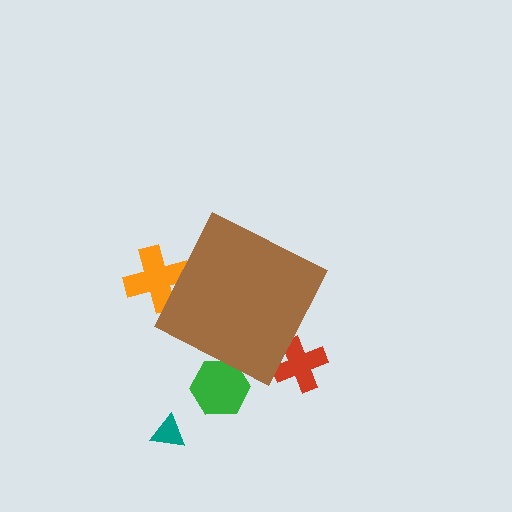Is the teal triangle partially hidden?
No, the teal triangle is fully visible.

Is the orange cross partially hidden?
Yes, the orange cross is partially hidden behind the brown diamond.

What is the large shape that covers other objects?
A brown diamond.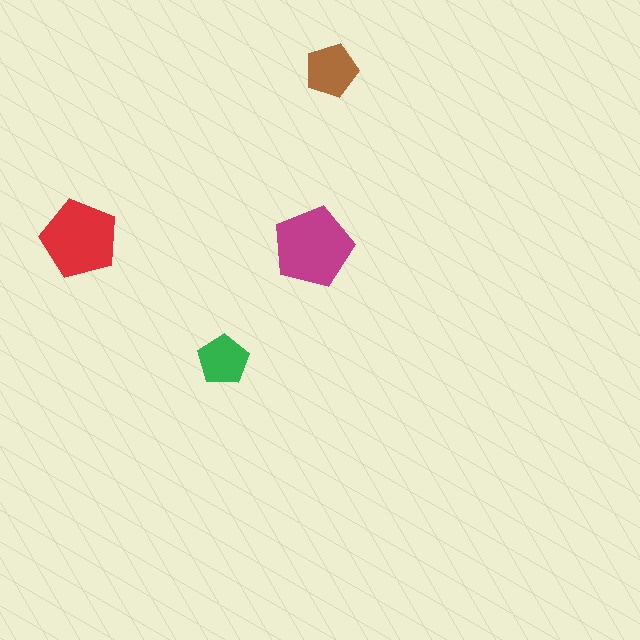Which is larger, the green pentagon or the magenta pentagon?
The magenta one.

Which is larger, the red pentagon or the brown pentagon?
The red one.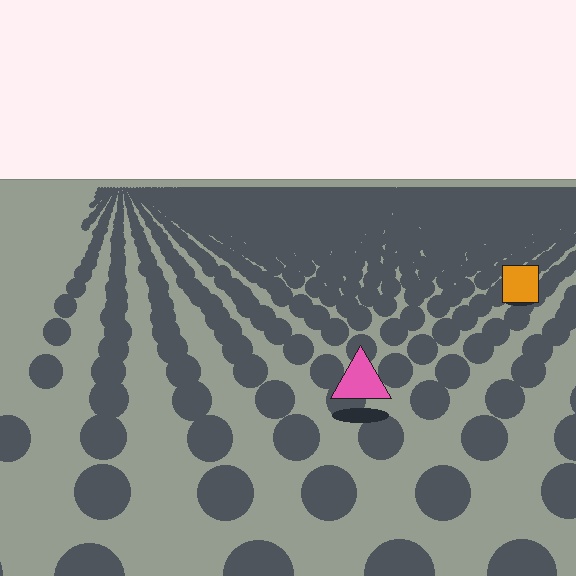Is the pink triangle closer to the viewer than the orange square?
Yes. The pink triangle is closer — you can tell from the texture gradient: the ground texture is coarser near it.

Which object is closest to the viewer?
The pink triangle is closest. The texture marks near it are larger and more spread out.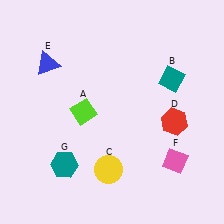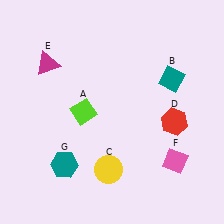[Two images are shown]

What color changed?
The triangle (E) changed from blue in Image 1 to magenta in Image 2.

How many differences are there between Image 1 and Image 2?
There is 1 difference between the two images.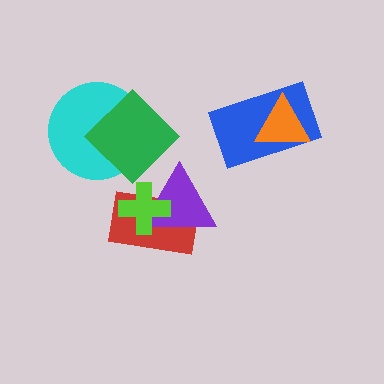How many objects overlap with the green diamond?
1 object overlaps with the green diamond.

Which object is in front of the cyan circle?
The green diamond is in front of the cyan circle.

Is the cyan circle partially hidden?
Yes, it is partially covered by another shape.